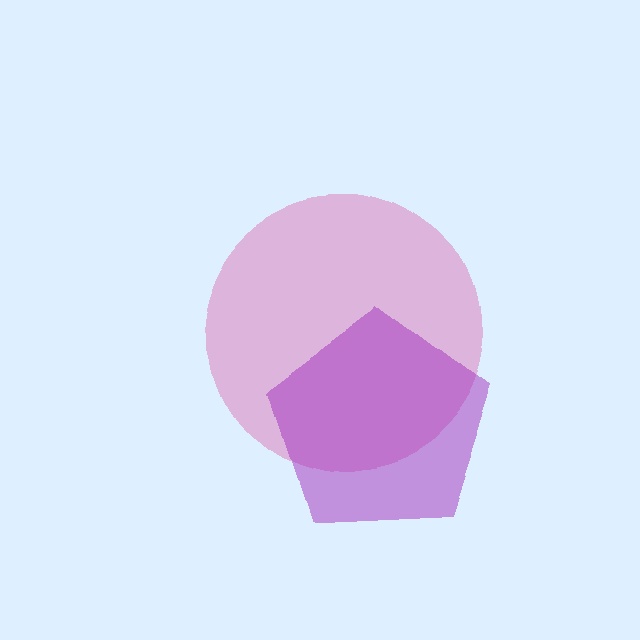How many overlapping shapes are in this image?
There are 2 overlapping shapes in the image.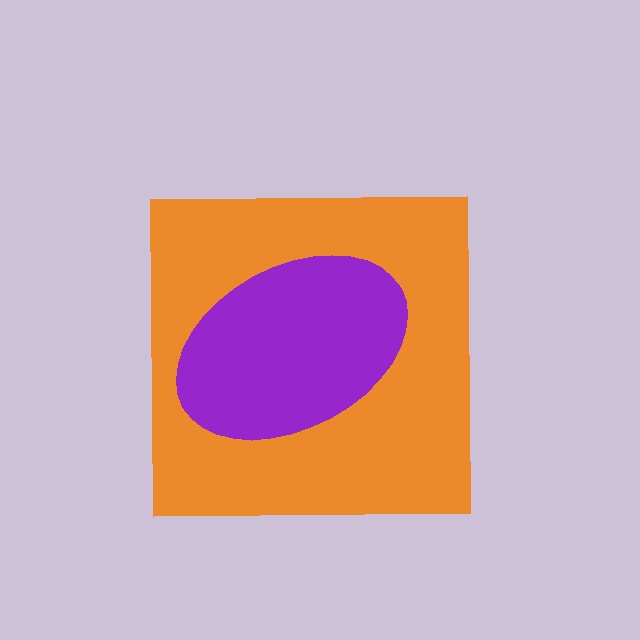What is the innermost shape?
The purple ellipse.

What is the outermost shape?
The orange square.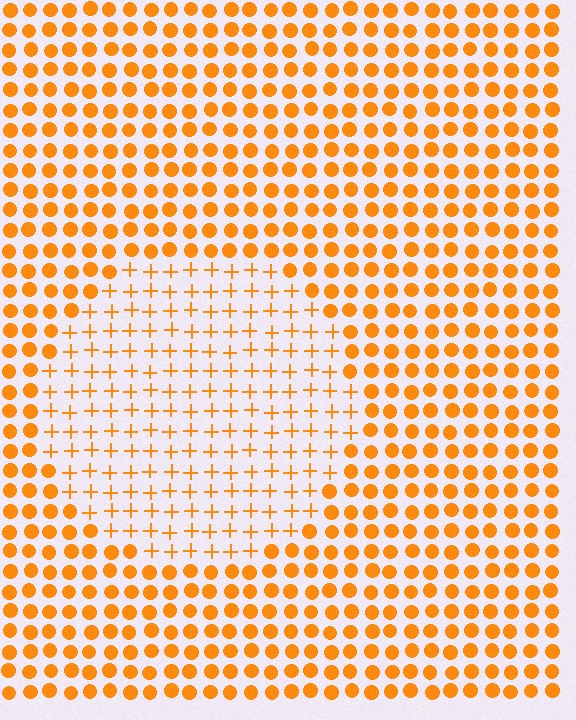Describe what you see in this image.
The image is filled with small orange elements arranged in a uniform grid. A circle-shaped region contains plus signs, while the surrounding area contains circles. The boundary is defined purely by the change in element shape.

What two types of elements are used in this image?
The image uses plus signs inside the circle region and circles outside it.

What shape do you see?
I see a circle.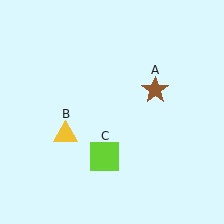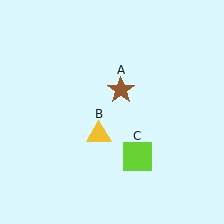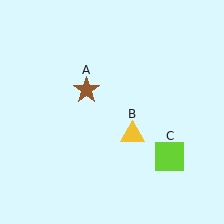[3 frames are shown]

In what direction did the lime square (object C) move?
The lime square (object C) moved right.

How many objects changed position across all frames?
3 objects changed position: brown star (object A), yellow triangle (object B), lime square (object C).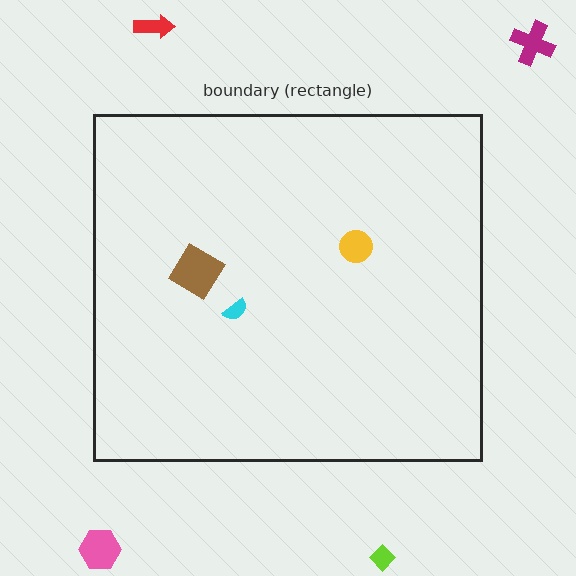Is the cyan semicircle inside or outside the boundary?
Inside.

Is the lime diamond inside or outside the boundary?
Outside.